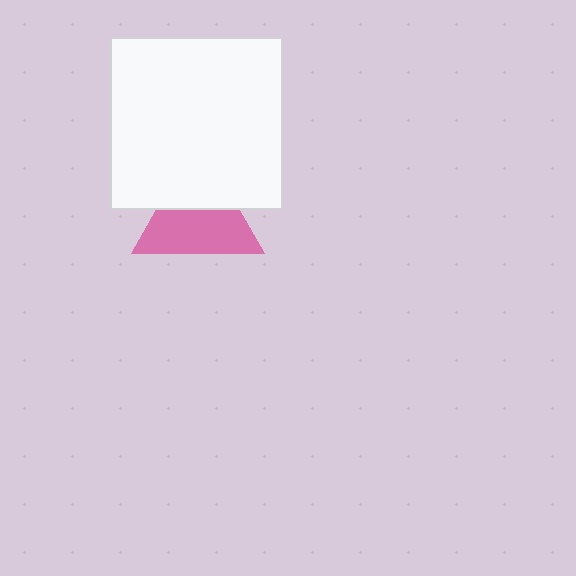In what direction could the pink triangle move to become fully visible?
The pink triangle could move down. That would shift it out from behind the white square entirely.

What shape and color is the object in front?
The object in front is a white square.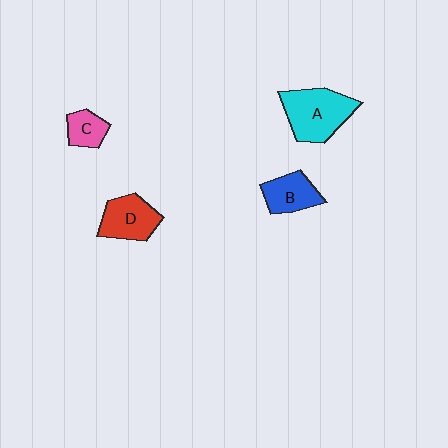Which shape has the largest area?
Shape A (cyan).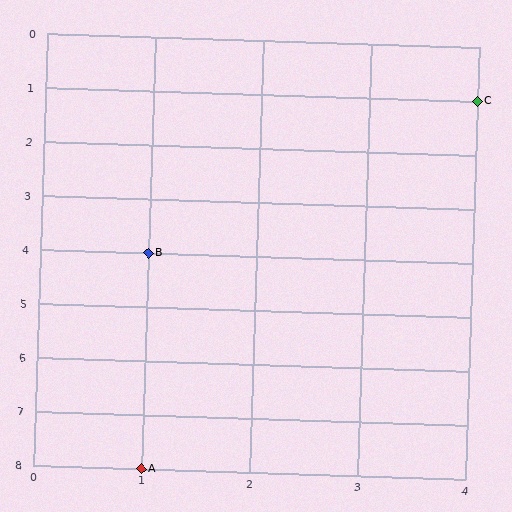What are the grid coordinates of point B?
Point B is at grid coordinates (1, 4).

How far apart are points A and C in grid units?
Points A and C are 3 columns and 7 rows apart (about 7.6 grid units diagonally).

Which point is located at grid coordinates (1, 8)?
Point A is at (1, 8).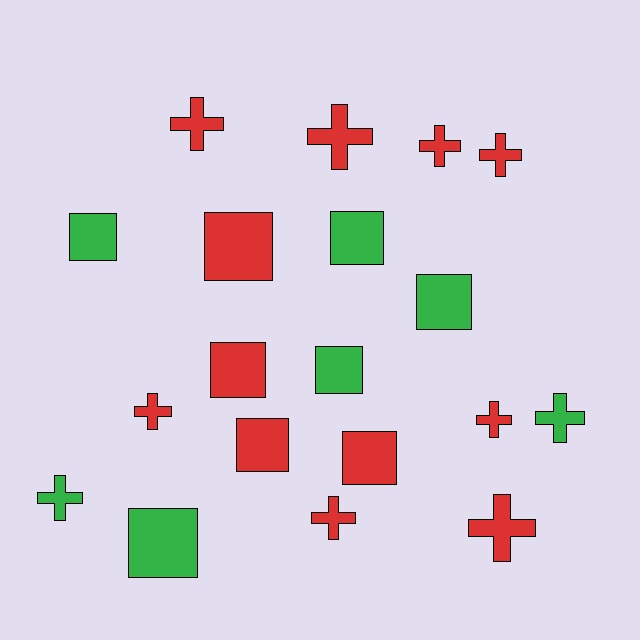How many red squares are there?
There are 4 red squares.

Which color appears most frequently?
Red, with 12 objects.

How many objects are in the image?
There are 19 objects.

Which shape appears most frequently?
Cross, with 10 objects.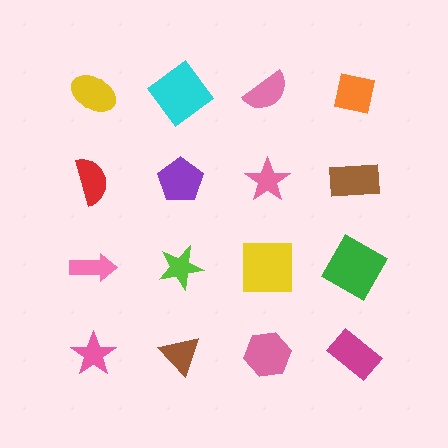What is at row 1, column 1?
A yellow ellipse.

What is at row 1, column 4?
An orange square.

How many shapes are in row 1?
4 shapes.